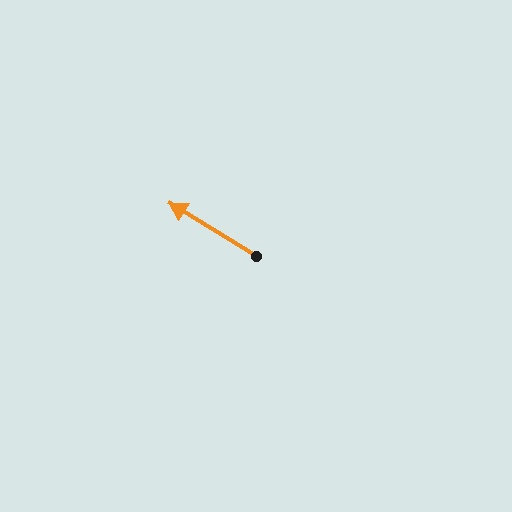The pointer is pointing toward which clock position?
Roughly 10 o'clock.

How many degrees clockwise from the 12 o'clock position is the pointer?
Approximately 301 degrees.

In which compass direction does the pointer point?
Northwest.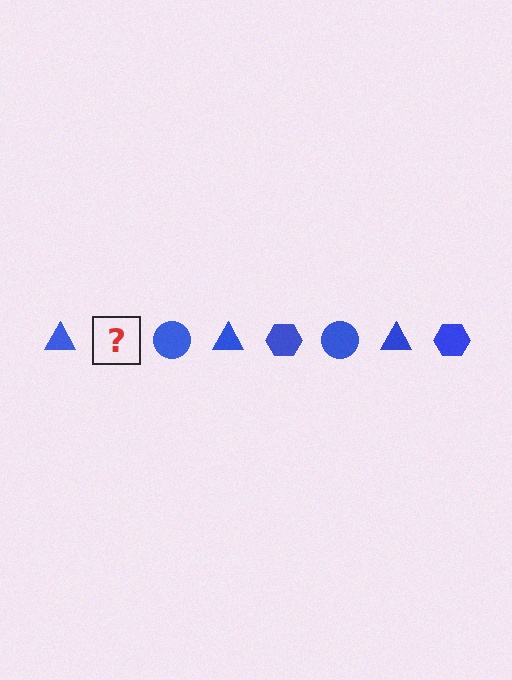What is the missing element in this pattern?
The missing element is a blue hexagon.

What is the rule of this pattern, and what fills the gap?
The rule is that the pattern cycles through triangle, hexagon, circle shapes in blue. The gap should be filled with a blue hexagon.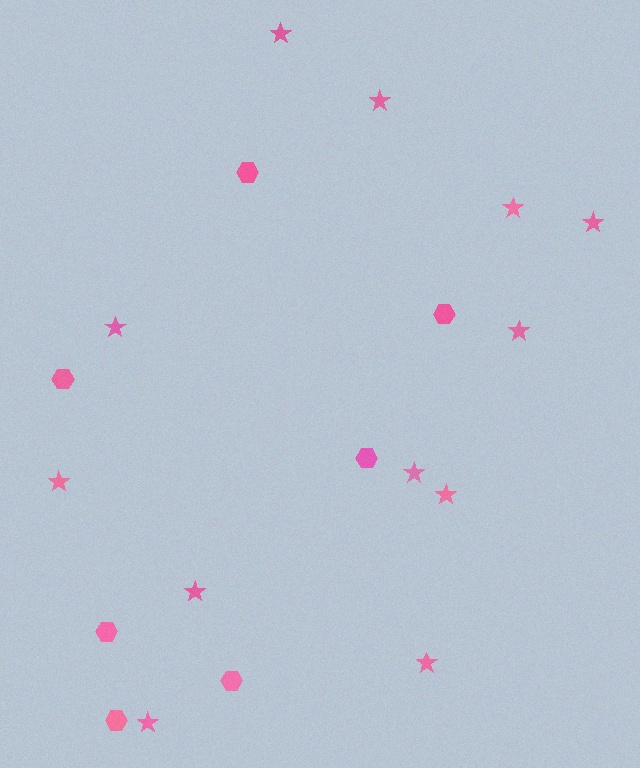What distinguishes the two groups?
There are 2 groups: one group of stars (12) and one group of hexagons (7).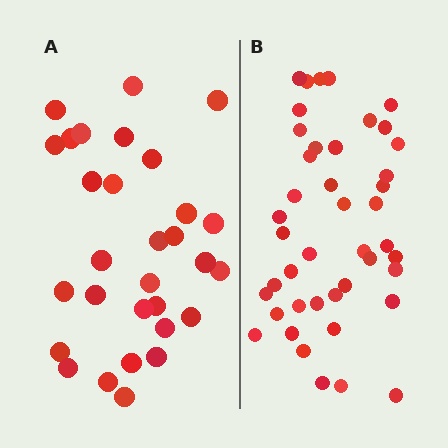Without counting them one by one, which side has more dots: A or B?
Region B (the right region) has more dots.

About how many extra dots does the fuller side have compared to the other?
Region B has approximately 15 more dots than region A.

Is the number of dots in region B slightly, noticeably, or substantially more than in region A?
Region B has noticeably more, but not dramatically so. The ratio is roughly 1.4 to 1.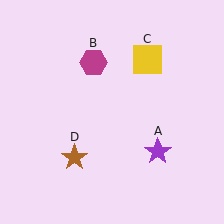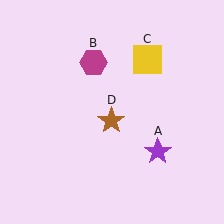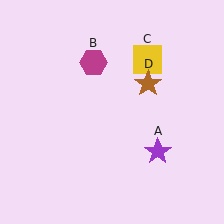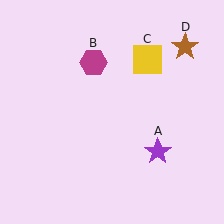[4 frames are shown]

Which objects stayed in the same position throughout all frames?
Purple star (object A) and magenta hexagon (object B) and yellow square (object C) remained stationary.